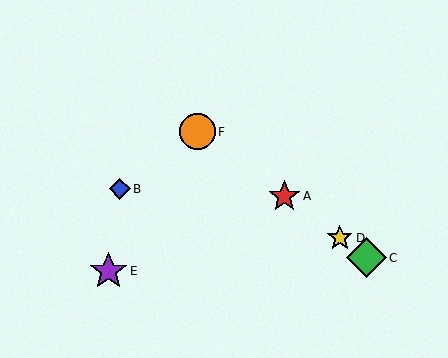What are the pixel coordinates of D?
Object D is at (340, 238).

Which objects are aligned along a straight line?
Objects A, C, D, F are aligned along a straight line.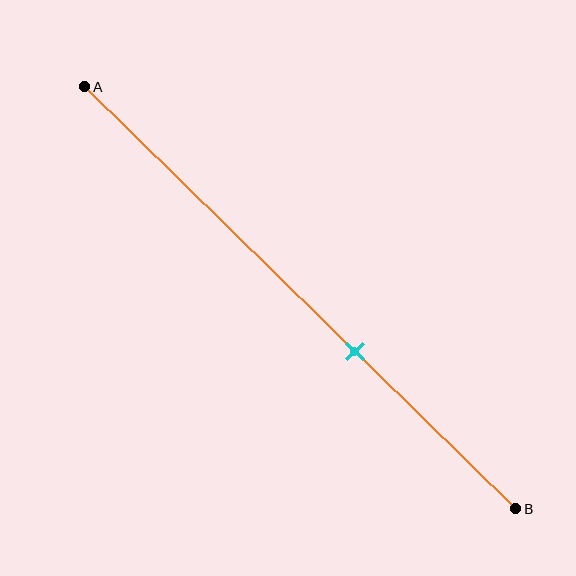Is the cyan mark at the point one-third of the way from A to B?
No, the mark is at about 65% from A, not at the 33% one-third point.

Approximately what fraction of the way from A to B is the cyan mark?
The cyan mark is approximately 65% of the way from A to B.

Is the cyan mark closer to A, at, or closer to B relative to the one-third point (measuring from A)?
The cyan mark is closer to point B than the one-third point of segment AB.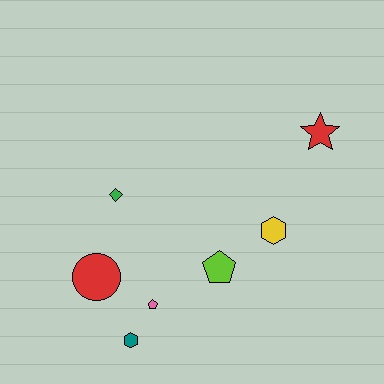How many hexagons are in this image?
There are 2 hexagons.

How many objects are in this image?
There are 7 objects.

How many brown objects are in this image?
There are no brown objects.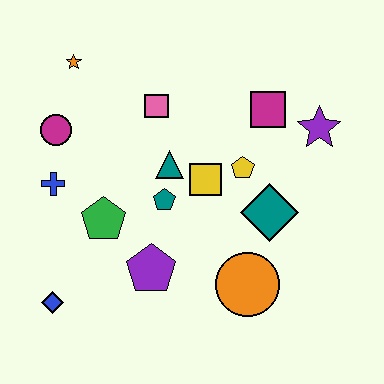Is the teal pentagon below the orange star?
Yes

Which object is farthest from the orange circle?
The orange star is farthest from the orange circle.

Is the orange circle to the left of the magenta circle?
No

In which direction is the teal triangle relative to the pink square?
The teal triangle is below the pink square.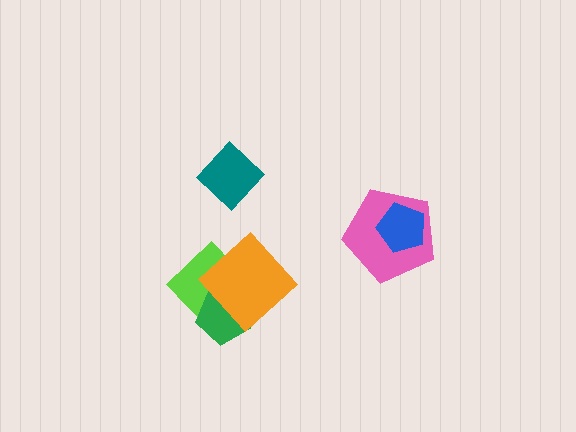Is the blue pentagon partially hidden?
No, no other shape covers it.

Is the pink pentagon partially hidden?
Yes, it is partially covered by another shape.